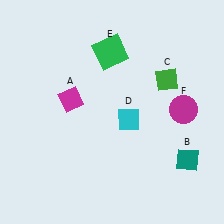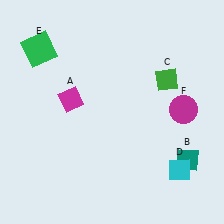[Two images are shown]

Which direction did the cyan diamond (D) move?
The cyan diamond (D) moved right.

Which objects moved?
The objects that moved are: the cyan diamond (D), the green square (E).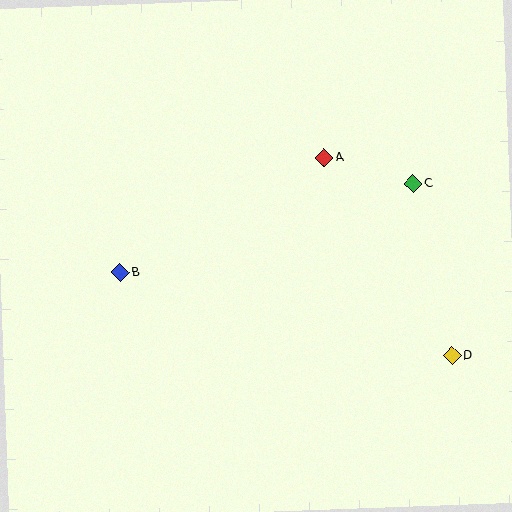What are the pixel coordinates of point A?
Point A is at (324, 157).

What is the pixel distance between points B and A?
The distance between B and A is 234 pixels.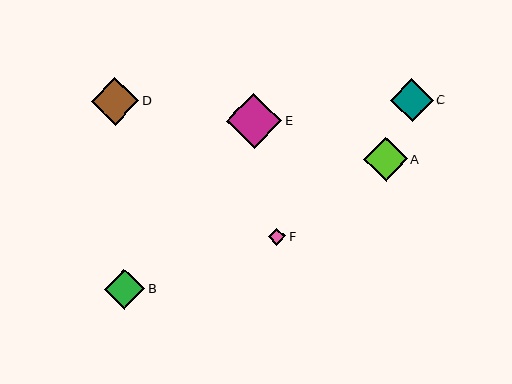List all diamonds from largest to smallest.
From largest to smallest: E, D, A, C, B, F.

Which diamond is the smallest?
Diamond F is the smallest with a size of approximately 18 pixels.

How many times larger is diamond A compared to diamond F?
Diamond A is approximately 2.5 times the size of diamond F.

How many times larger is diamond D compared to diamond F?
Diamond D is approximately 2.7 times the size of diamond F.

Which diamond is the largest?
Diamond E is the largest with a size of approximately 55 pixels.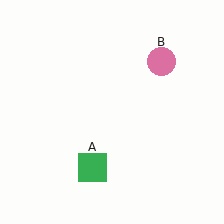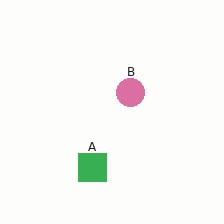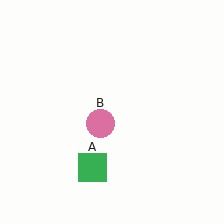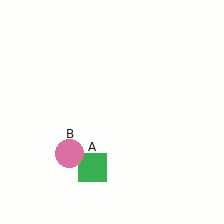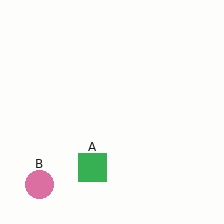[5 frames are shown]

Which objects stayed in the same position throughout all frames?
Green square (object A) remained stationary.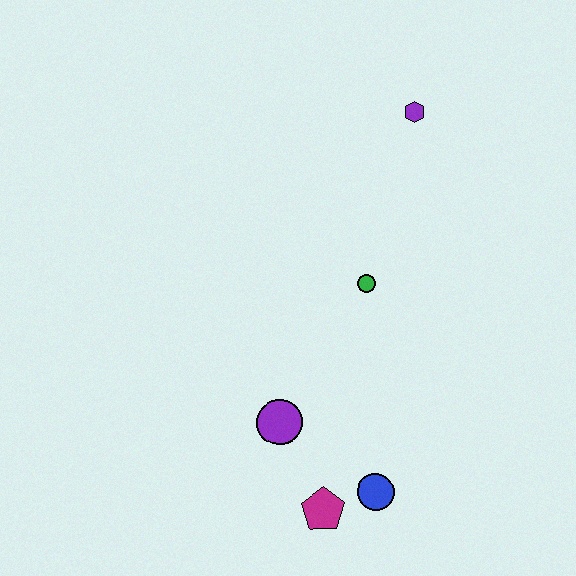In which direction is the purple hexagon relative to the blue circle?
The purple hexagon is above the blue circle.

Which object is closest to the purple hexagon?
The green circle is closest to the purple hexagon.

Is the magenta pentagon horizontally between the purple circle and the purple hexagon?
Yes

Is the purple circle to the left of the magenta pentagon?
Yes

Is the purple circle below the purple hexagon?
Yes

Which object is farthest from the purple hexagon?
The magenta pentagon is farthest from the purple hexagon.